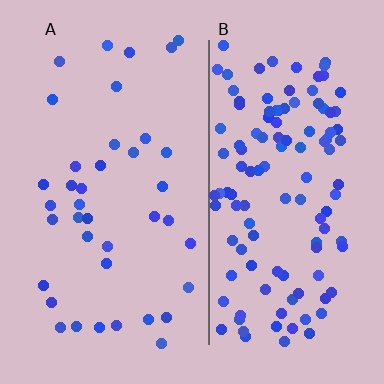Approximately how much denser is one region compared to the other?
Approximately 3.1× — region B over region A.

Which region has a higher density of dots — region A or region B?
B (the right).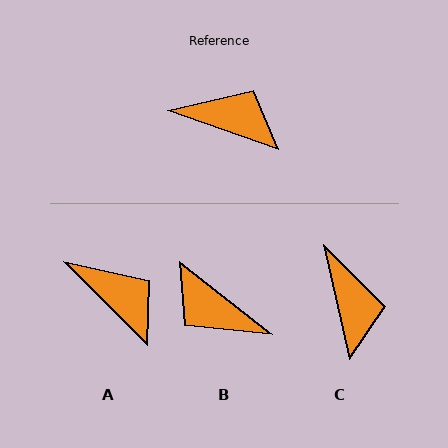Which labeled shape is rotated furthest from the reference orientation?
B, about 161 degrees away.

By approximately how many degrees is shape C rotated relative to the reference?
Approximately 58 degrees clockwise.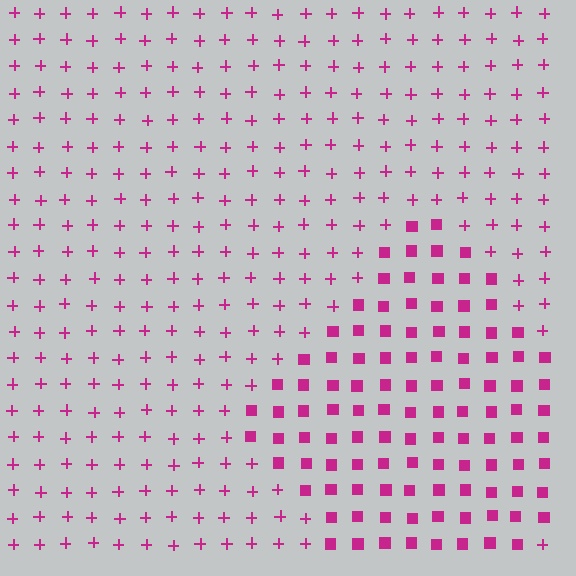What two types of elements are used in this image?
The image uses squares inside the diamond region and plus signs outside it.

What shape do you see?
I see a diamond.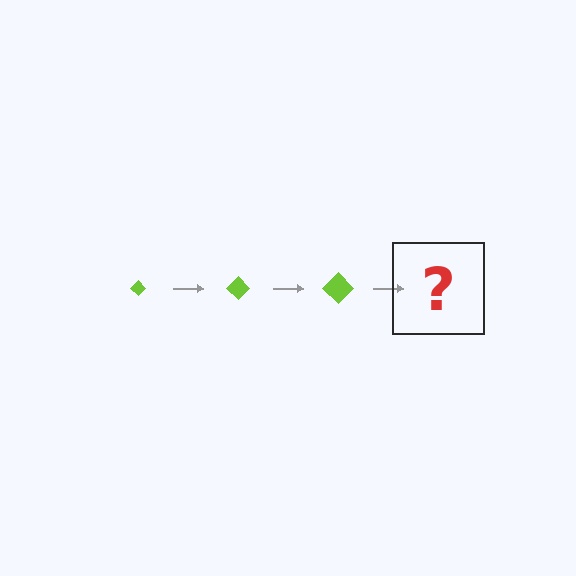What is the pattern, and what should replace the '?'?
The pattern is that the diamond gets progressively larger each step. The '?' should be a lime diamond, larger than the previous one.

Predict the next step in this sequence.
The next step is a lime diamond, larger than the previous one.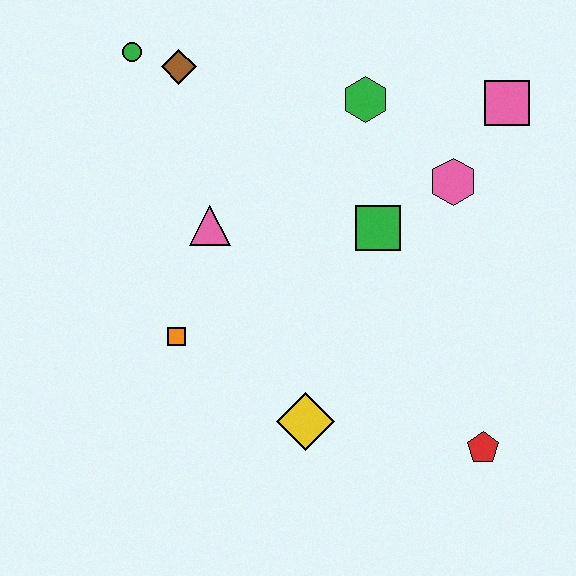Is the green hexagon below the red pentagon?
No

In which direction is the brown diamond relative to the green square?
The brown diamond is to the left of the green square.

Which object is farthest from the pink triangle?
The red pentagon is farthest from the pink triangle.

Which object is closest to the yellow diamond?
The orange square is closest to the yellow diamond.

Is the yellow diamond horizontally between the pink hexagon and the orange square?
Yes